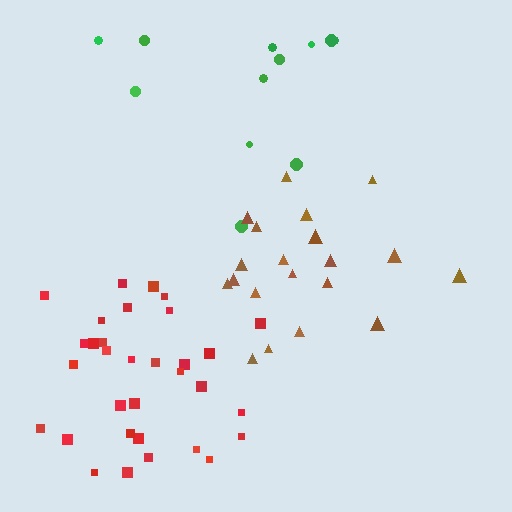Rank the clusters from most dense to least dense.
red, brown, green.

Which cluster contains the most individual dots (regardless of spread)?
Red (32).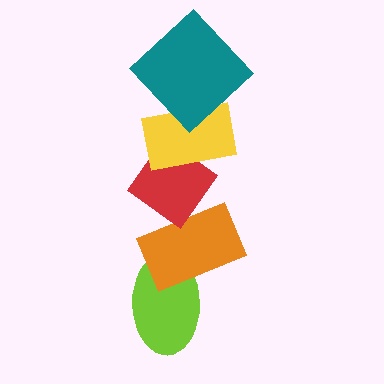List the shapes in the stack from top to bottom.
From top to bottom: the teal diamond, the yellow rectangle, the red diamond, the orange rectangle, the lime ellipse.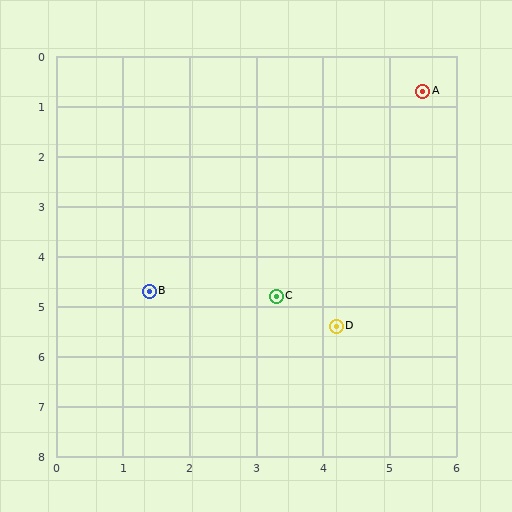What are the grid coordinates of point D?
Point D is at approximately (4.2, 5.4).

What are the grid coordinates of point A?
Point A is at approximately (5.5, 0.7).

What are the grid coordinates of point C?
Point C is at approximately (3.3, 4.8).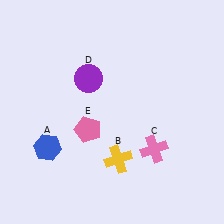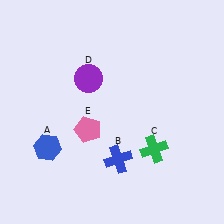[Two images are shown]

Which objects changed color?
B changed from yellow to blue. C changed from pink to green.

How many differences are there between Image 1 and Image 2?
There are 2 differences between the two images.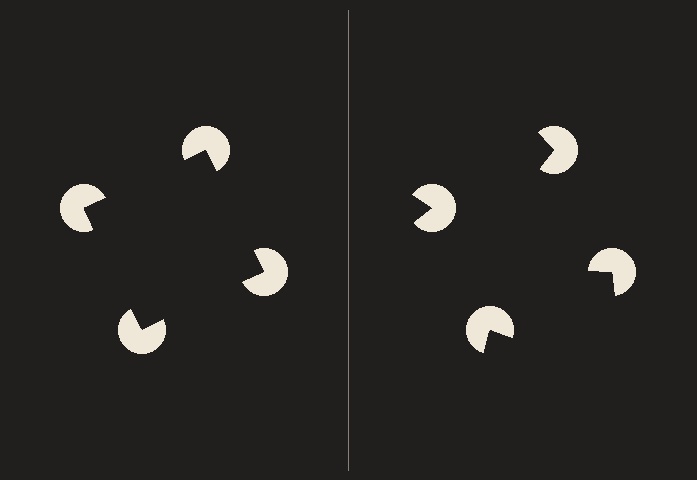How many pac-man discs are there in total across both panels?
8 — 4 on each side.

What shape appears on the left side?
An illusory square.